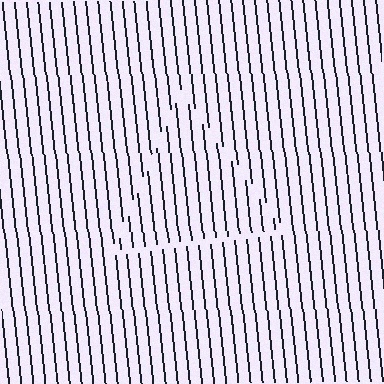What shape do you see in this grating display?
An illusory triangle. The interior of the shape contains the same grating, shifted by half a period — the contour is defined by the phase discontinuity where line-ends from the inner and outer gratings abut.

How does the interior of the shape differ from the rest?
The interior of the shape contains the same grating, shifted by half a period — the contour is defined by the phase discontinuity where line-ends from the inner and outer gratings abut.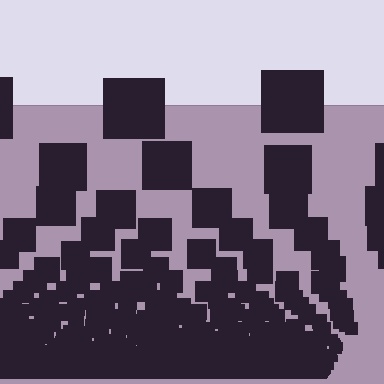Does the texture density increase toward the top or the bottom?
Density increases toward the bottom.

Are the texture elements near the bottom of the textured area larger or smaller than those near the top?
Smaller. The gradient is inverted — elements near the bottom are smaller and denser.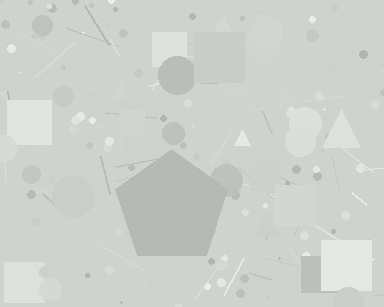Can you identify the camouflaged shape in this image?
The camouflaged shape is a pentagon.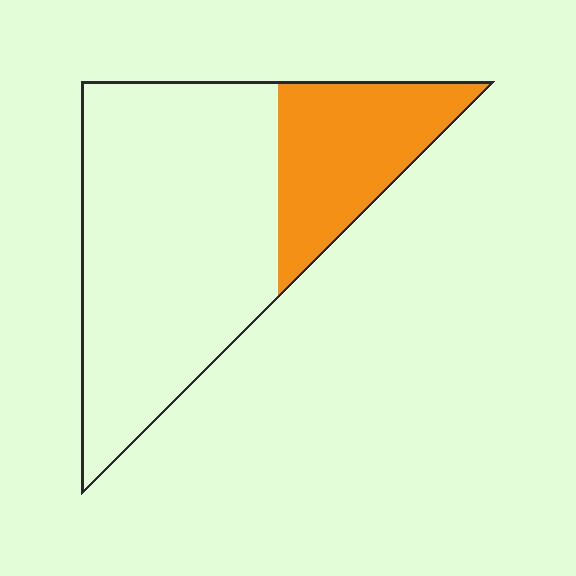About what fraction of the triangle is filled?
About one quarter (1/4).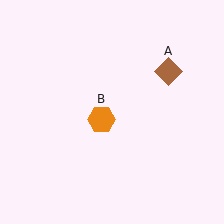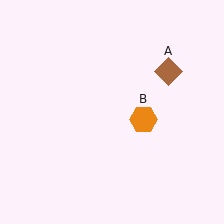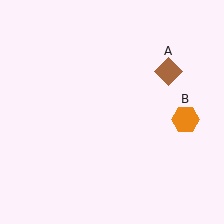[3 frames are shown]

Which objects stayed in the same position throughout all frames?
Brown diamond (object A) remained stationary.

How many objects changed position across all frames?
1 object changed position: orange hexagon (object B).